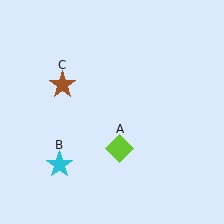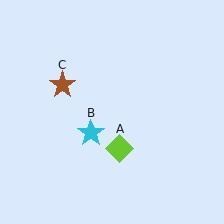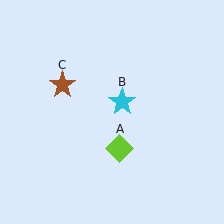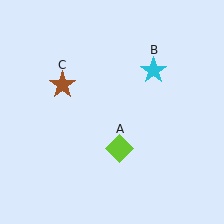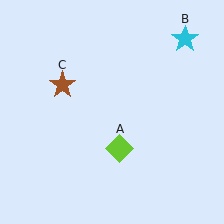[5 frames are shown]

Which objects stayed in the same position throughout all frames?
Lime diamond (object A) and brown star (object C) remained stationary.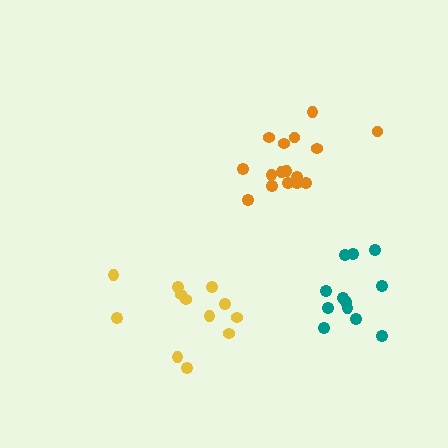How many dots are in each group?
Group 1: 16 dots, Group 2: 12 dots, Group 3: 12 dots (40 total).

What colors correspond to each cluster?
The clusters are colored: orange, yellow, teal.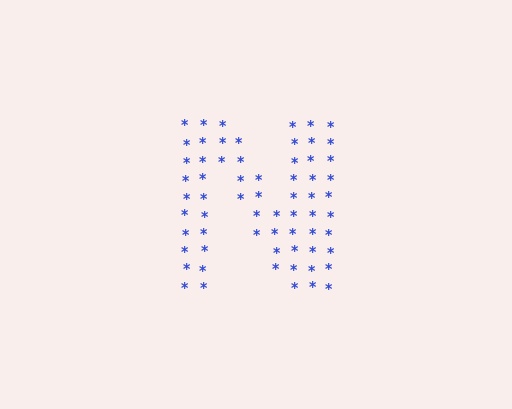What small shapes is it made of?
It is made of small asterisks.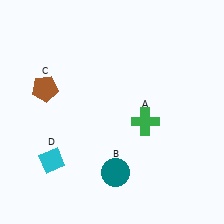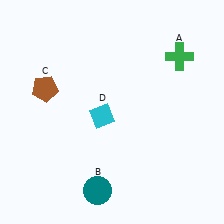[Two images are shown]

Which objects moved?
The objects that moved are: the green cross (A), the teal circle (B), the cyan diamond (D).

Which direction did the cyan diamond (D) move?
The cyan diamond (D) moved right.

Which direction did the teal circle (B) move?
The teal circle (B) moved left.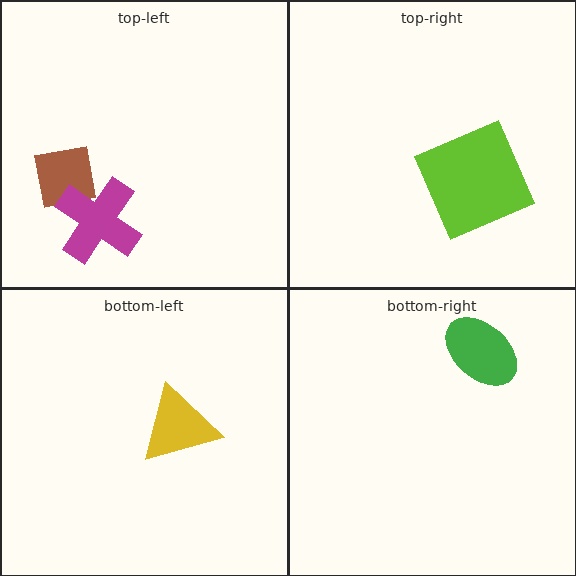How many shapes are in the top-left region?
2.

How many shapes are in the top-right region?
1.